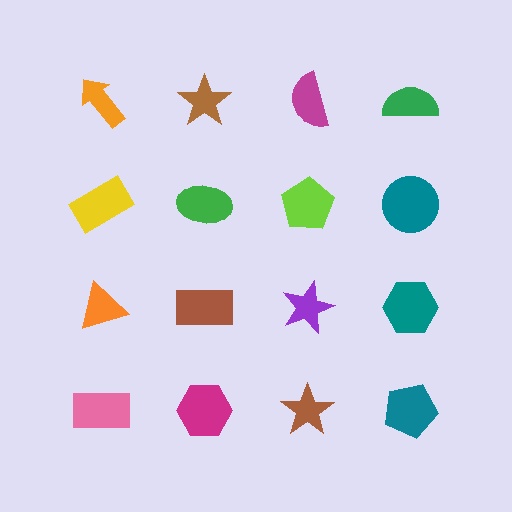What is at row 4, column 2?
A magenta hexagon.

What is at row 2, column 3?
A lime pentagon.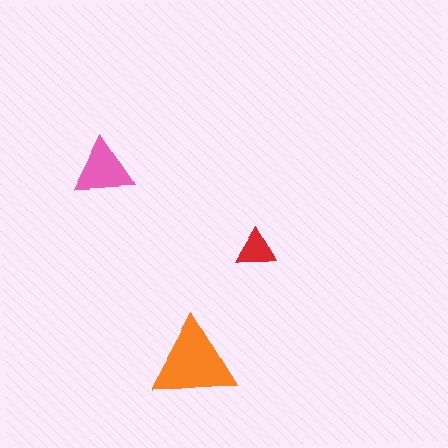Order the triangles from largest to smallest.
the orange one, the pink one, the red one.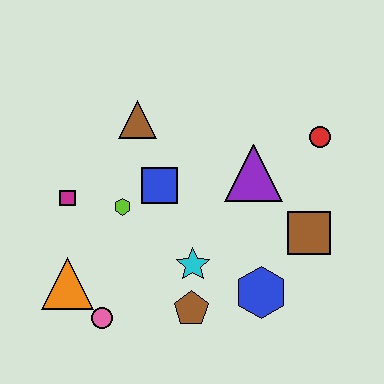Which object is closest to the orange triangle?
The pink circle is closest to the orange triangle.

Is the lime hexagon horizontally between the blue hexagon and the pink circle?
Yes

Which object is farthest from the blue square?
The red circle is farthest from the blue square.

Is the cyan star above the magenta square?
No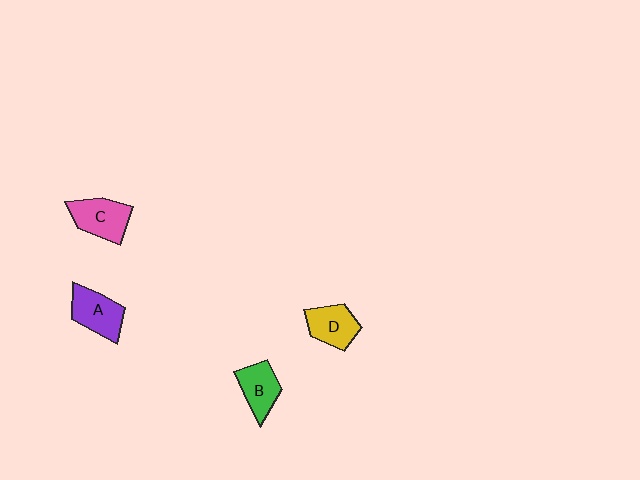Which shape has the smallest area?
Shape B (green).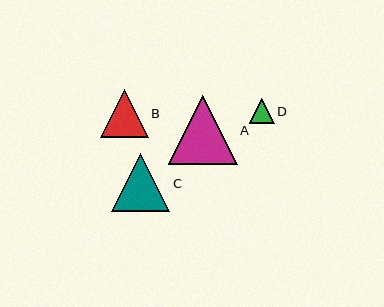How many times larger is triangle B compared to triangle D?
Triangle B is approximately 1.9 times the size of triangle D.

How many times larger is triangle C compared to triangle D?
Triangle C is approximately 2.3 times the size of triangle D.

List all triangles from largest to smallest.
From largest to smallest: A, C, B, D.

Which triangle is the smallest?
Triangle D is the smallest with a size of approximately 25 pixels.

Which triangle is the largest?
Triangle A is the largest with a size of approximately 68 pixels.